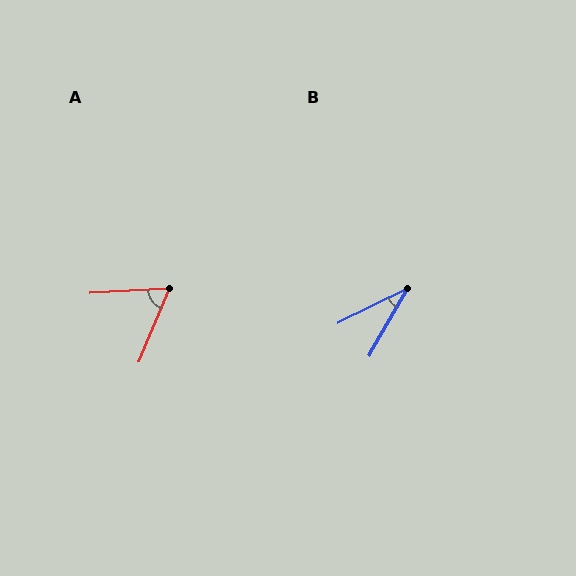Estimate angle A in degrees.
Approximately 65 degrees.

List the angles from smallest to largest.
B (34°), A (65°).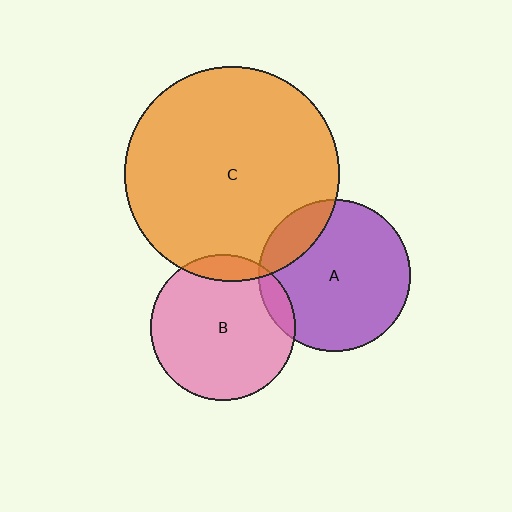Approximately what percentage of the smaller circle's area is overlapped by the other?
Approximately 10%.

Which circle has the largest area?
Circle C (orange).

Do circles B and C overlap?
Yes.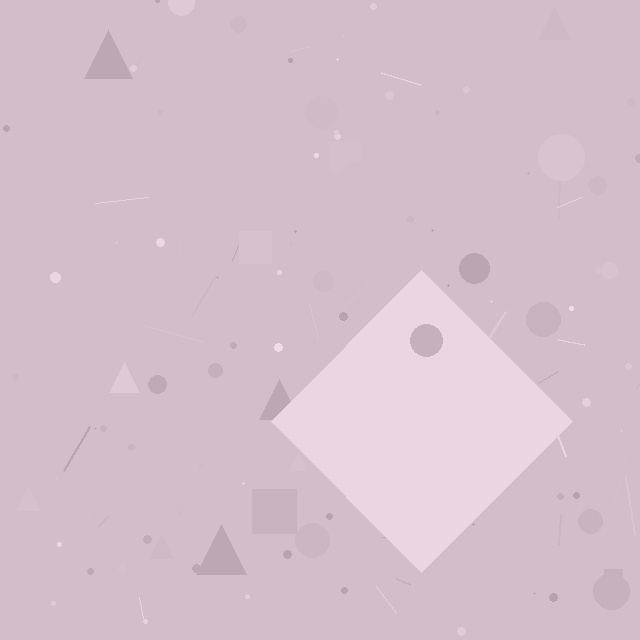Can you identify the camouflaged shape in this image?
The camouflaged shape is a diamond.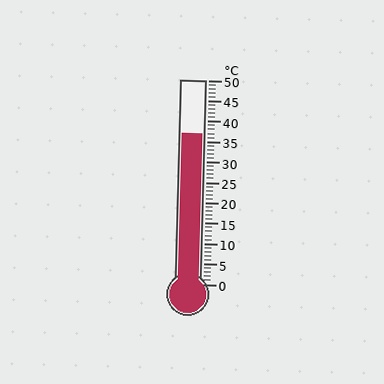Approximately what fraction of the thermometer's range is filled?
The thermometer is filled to approximately 75% of its range.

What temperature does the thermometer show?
The thermometer shows approximately 37°C.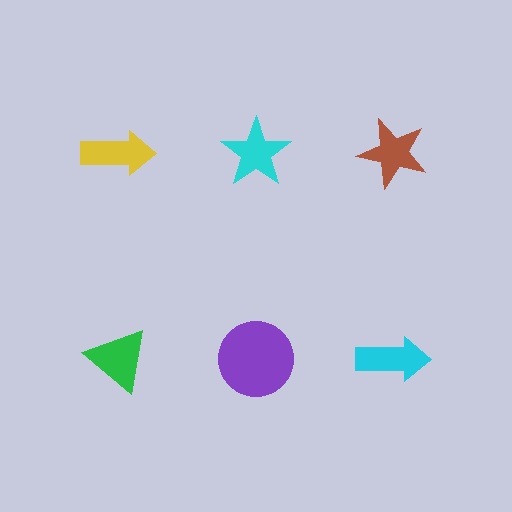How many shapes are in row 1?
3 shapes.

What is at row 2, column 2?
A purple circle.